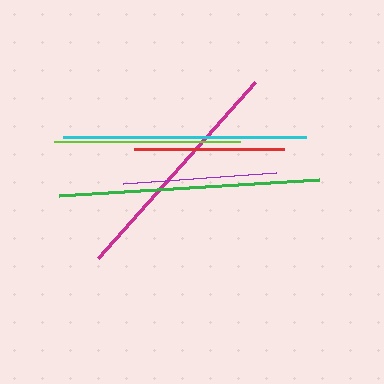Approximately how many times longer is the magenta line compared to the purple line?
The magenta line is approximately 1.5 times the length of the purple line.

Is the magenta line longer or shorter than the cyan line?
The cyan line is longer than the magenta line.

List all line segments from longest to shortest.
From longest to shortest: green, cyan, magenta, lime, purple, red.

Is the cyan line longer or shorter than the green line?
The green line is longer than the cyan line.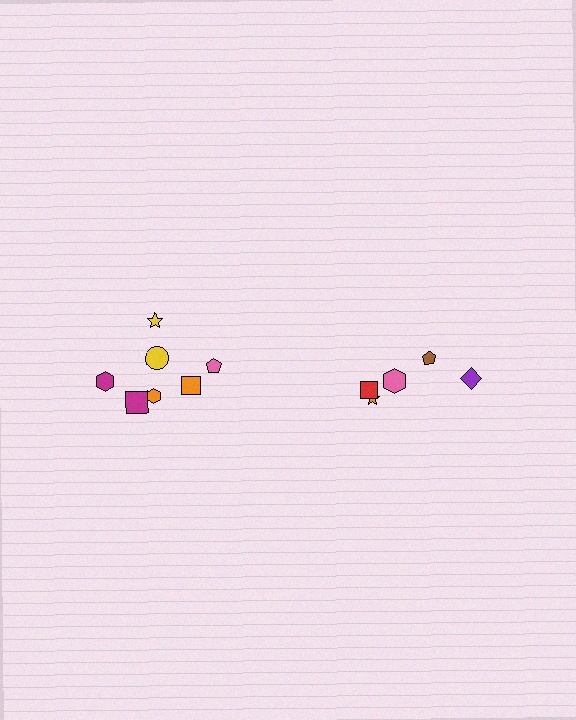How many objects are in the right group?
There are 5 objects.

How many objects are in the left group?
There are 7 objects.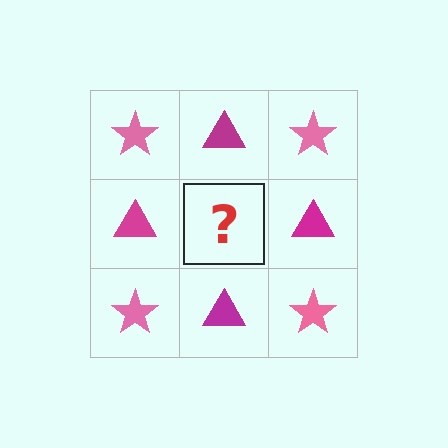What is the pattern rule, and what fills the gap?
The rule is that it alternates pink star and magenta triangle in a checkerboard pattern. The gap should be filled with a pink star.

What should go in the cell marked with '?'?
The missing cell should contain a pink star.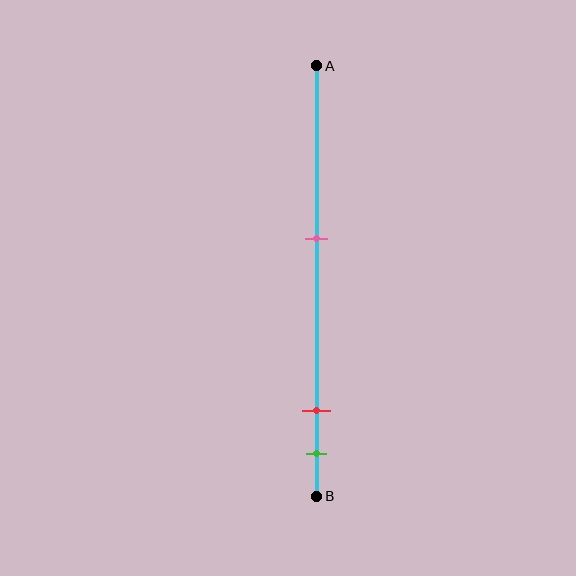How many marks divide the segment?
There are 3 marks dividing the segment.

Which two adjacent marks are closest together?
The red and green marks are the closest adjacent pair.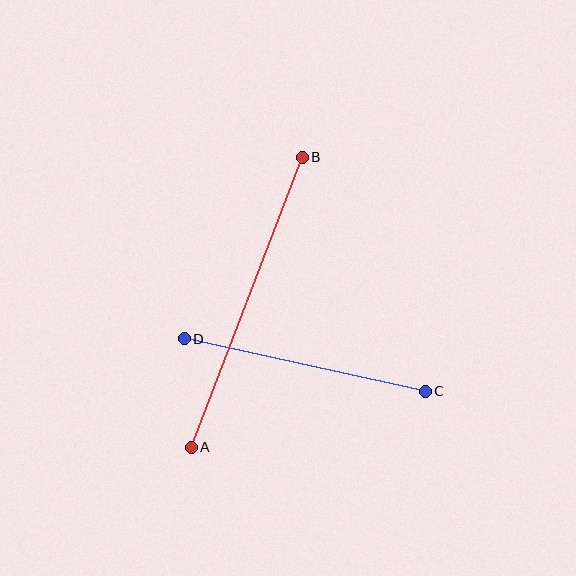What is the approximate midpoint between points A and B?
The midpoint is at approximately (247, 302) pixels.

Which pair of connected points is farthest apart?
Points A and B are farthest apart.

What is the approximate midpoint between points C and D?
The midpoint is at approximately (305, 365) pixels.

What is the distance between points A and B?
The distance is approximately 311 pixels.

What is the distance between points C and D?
The distance is approximately 247 pixels.